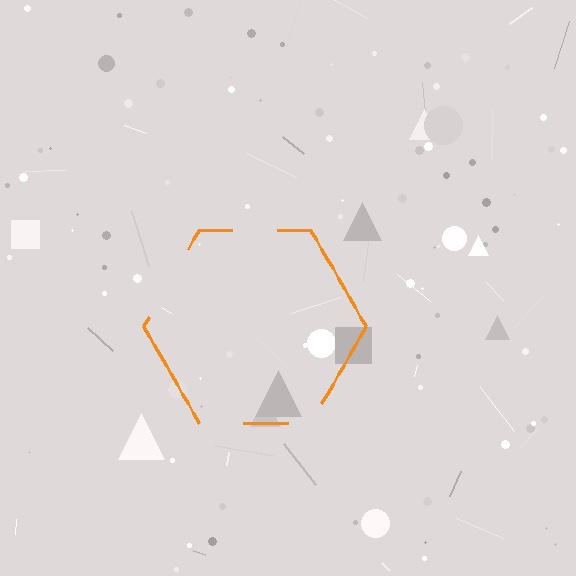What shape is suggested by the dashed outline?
The dashed outline suggests a hexagon.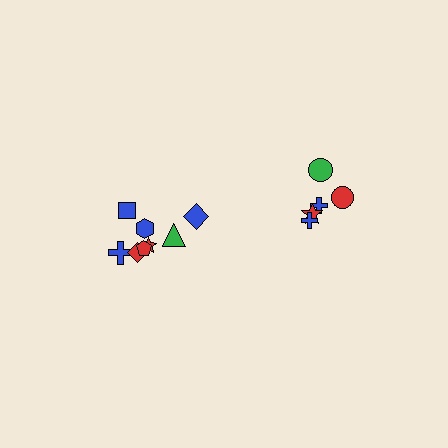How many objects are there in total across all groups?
There are 13 objects.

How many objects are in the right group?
There are 5 objects.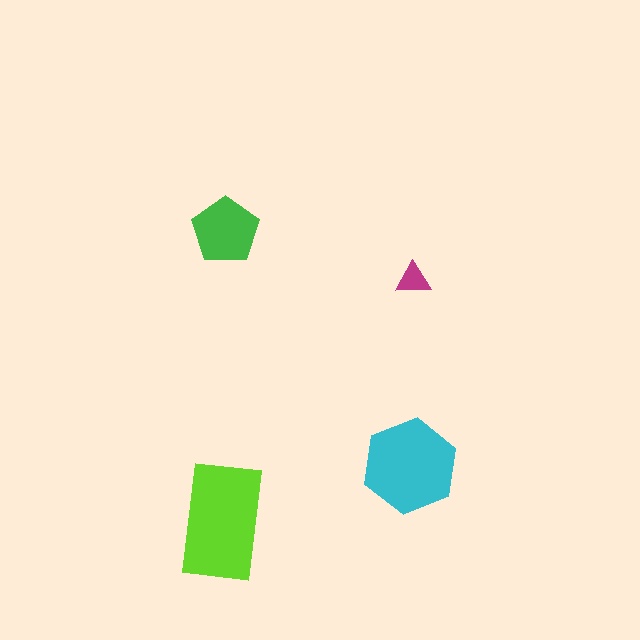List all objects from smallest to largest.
The magenta triangle, the green pentagon, the cyan hexagon, the lime rectangle.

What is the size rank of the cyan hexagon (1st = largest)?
2nd.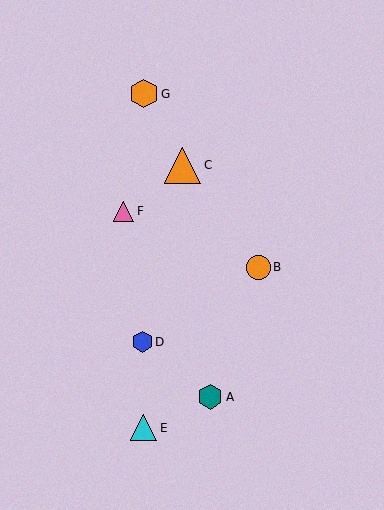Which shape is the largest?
The orange triangle (labeled C) is the largest.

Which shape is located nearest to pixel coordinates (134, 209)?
The pink triangle (labeled F) at (124, 211) is nearest to that location.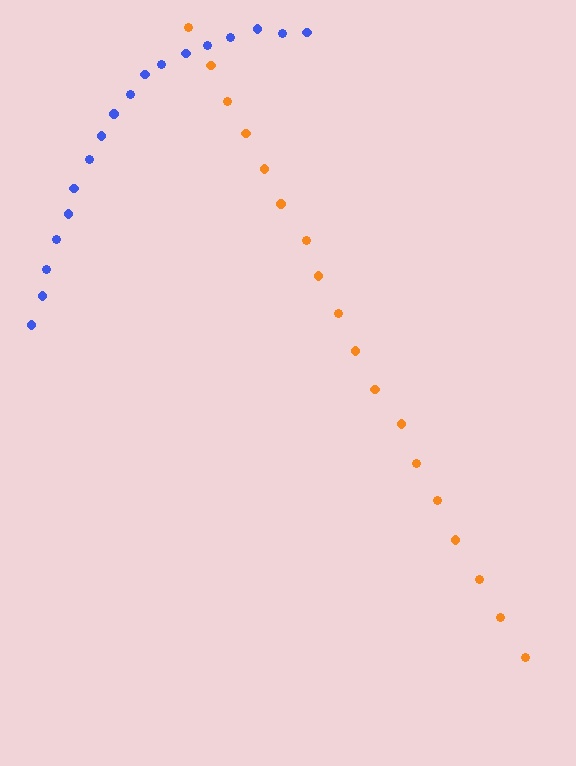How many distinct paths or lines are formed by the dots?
There are 2 distinct paths.